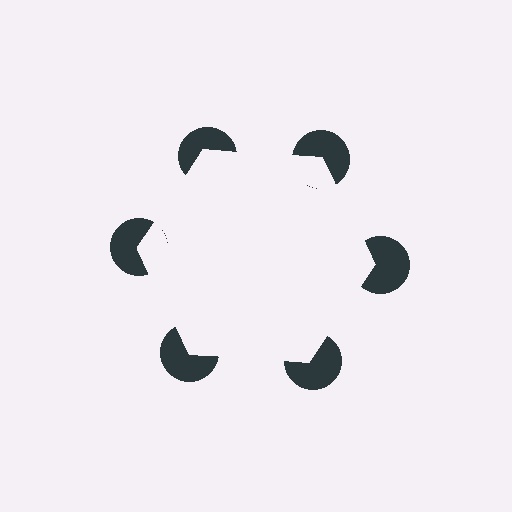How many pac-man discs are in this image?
There are 6 — one at each vertex of the illusory hexagon.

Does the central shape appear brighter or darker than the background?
It typically appears slightly brighter than the background, even though no actual brightness change is drawn.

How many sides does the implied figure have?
6 sides.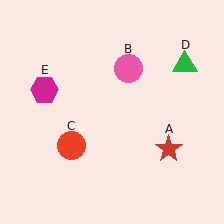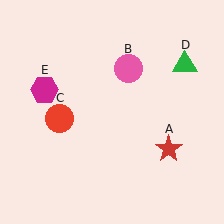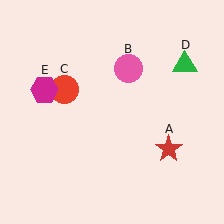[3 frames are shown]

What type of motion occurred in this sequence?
The red circle (object C) rotated clockwise around the center of the scene.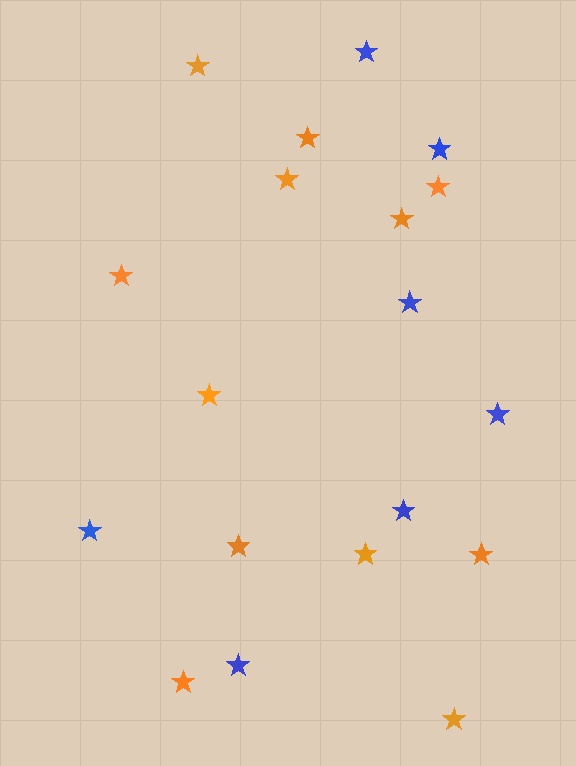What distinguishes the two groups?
There are 2 groups: one group of blue stars (7) and one group of orange stars (12).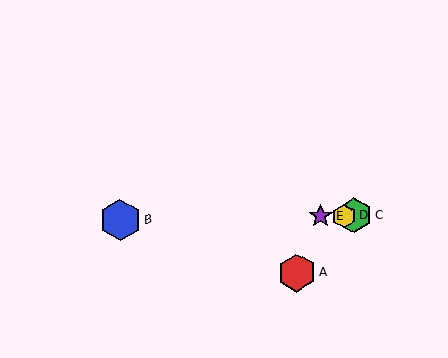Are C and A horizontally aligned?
No, C is at y≈215 and A is at y≈273.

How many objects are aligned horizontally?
4 objects (B, C, D, E) are aligned horizontally.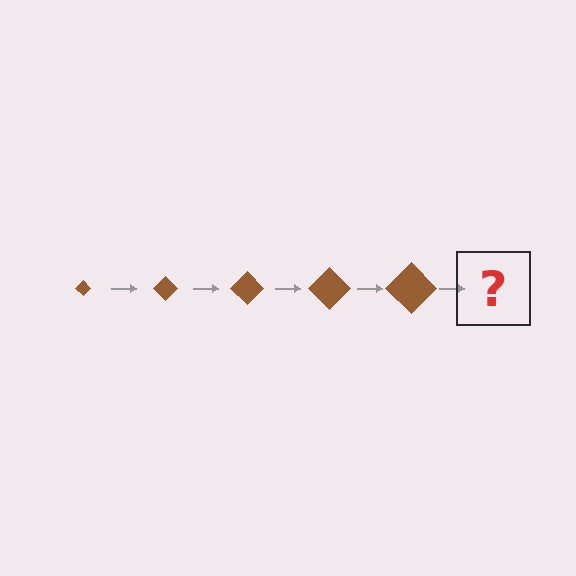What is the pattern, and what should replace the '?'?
The pattern is that the diamond gets progressively larger each step. The '?' should be a brown diamond, larger than the previous one.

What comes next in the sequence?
The next element should be a brown diamond, larger than the previous one.